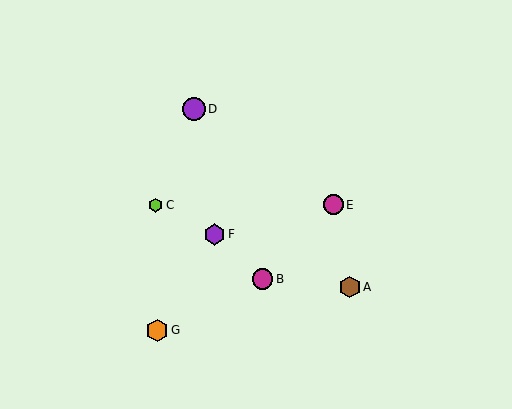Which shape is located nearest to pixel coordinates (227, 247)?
The purple hexagon (labeled F) at (214, 234) is nearest to that location.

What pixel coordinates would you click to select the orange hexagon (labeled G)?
Click at (157, 330) to select the orange hexagon G.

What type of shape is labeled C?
Shape C is a lime hexagon.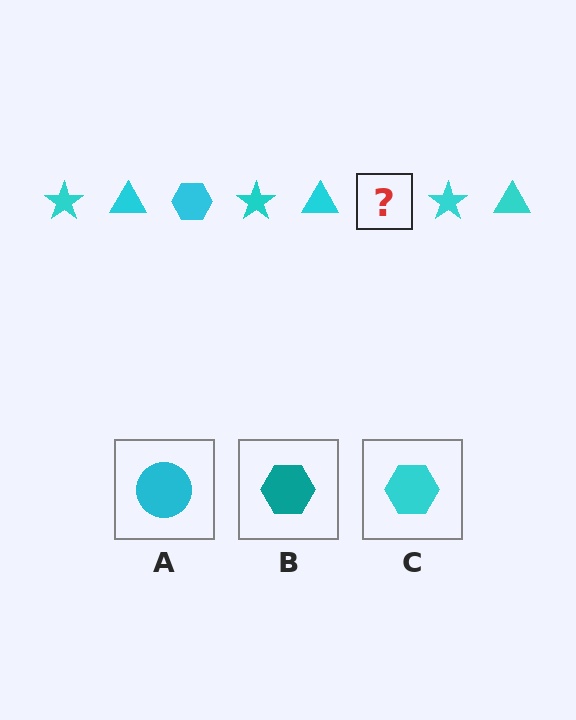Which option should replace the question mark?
Option C.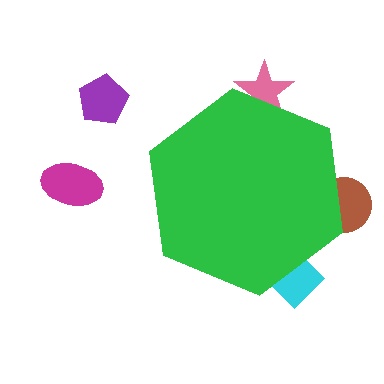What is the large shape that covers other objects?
A green hexagon.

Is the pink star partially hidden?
Yes, the pink star is partially hidden behind the green hexagon.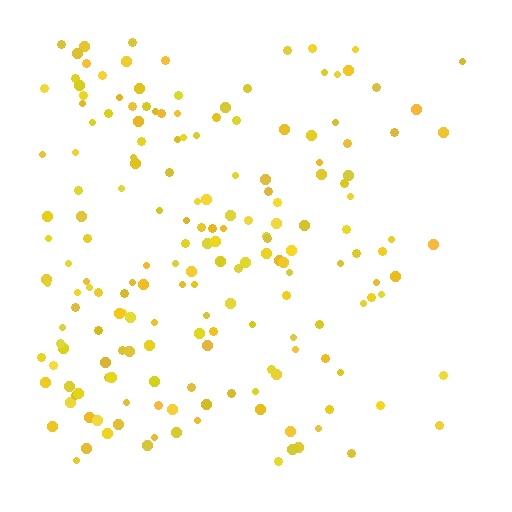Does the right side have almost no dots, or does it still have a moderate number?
Still a moderate number, just noticeably fewer than the left.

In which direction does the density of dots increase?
From right to left, with the left side densest.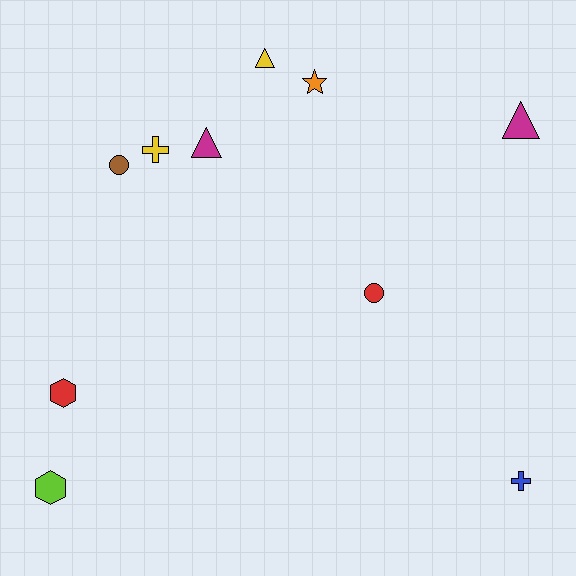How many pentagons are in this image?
There are no pentagons.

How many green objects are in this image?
There are no green objects.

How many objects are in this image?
There are 10 objects.